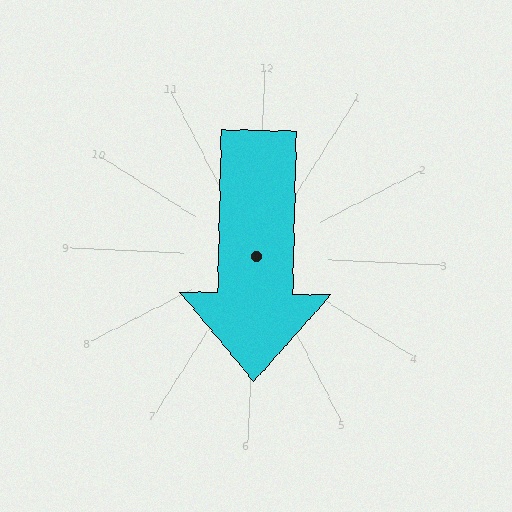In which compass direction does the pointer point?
South.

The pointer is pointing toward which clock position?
Roughly 6 o'clock.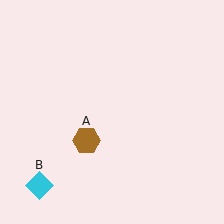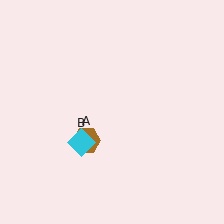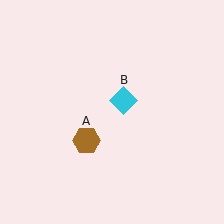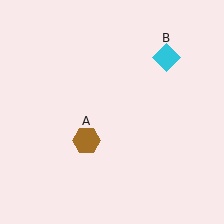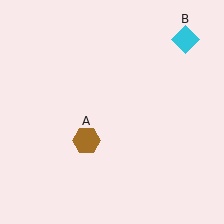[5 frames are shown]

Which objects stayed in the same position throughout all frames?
Brown hexagon (object A) remained stationary.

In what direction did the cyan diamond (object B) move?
The cyan diamond (object B) moved up and to the right.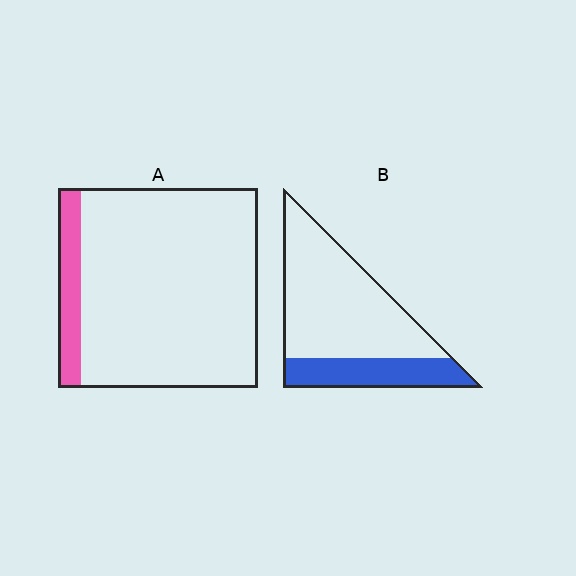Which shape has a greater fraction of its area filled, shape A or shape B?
Shape B.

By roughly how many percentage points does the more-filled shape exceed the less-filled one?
By roughly 15 percentage points (B over A).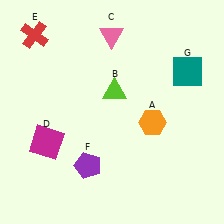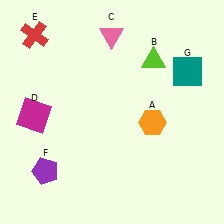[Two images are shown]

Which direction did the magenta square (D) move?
The magenta square (D) moved up.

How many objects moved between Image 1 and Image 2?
3 objects moved between the two images.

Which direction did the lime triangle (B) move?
The lime triangle (B) moved right.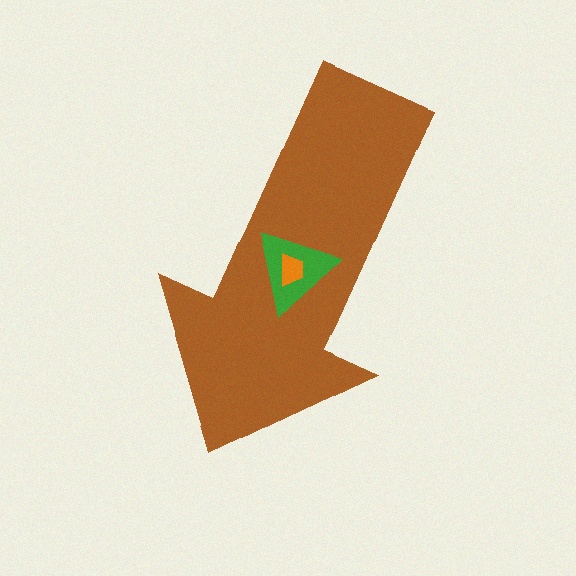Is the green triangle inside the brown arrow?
Yes.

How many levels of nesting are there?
3.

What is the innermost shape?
The orange trapezoid.